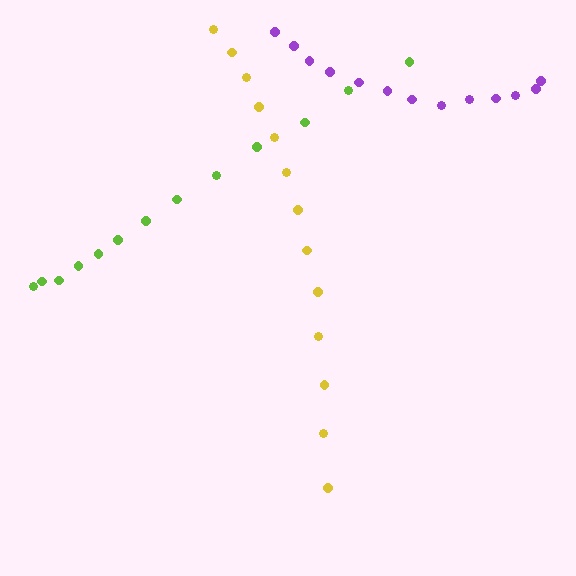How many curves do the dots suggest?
There are 3 distinct paths.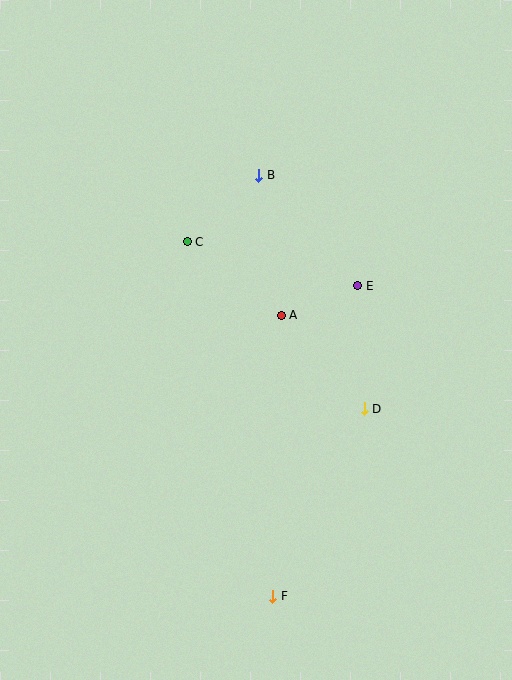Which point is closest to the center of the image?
Point A at (281, 315) is closest to the center.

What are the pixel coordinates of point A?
Point A is at (281, 315).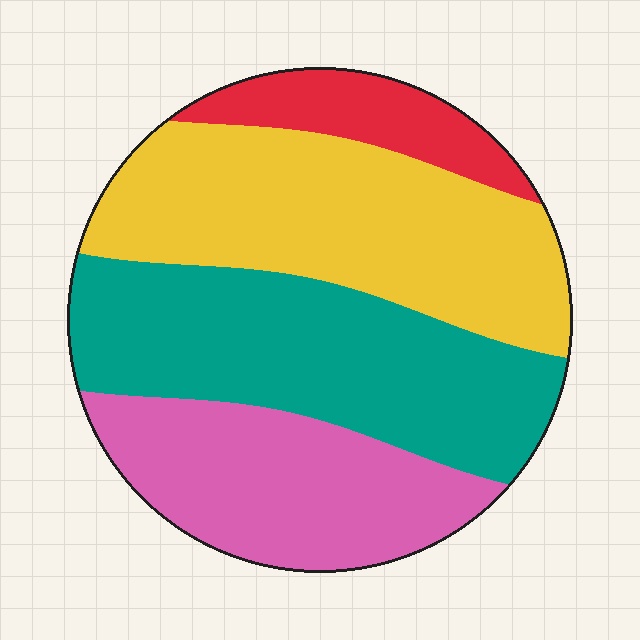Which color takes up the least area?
Red, at roughly 10%.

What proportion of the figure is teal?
Teal covers about 35% of the figure.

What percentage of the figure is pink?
Pink covers around 25% of the figure.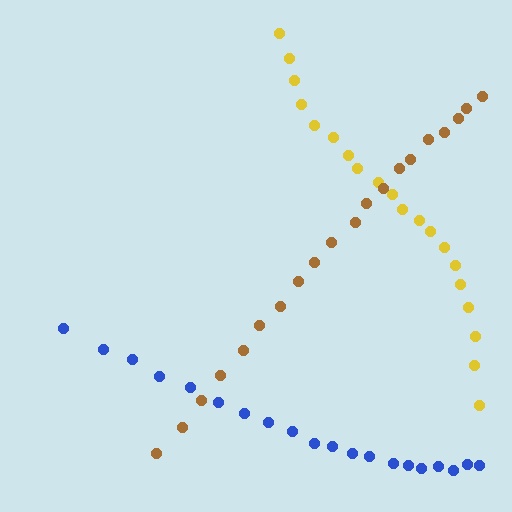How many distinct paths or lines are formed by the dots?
There are 3 distinct paths.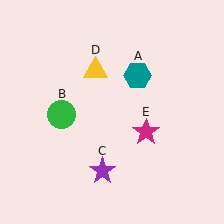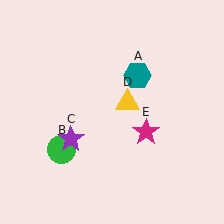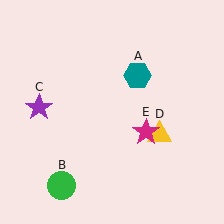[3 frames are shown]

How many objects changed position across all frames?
3 objects changed position: green circle (object B), purple star (object C), yellow triangle (object D).